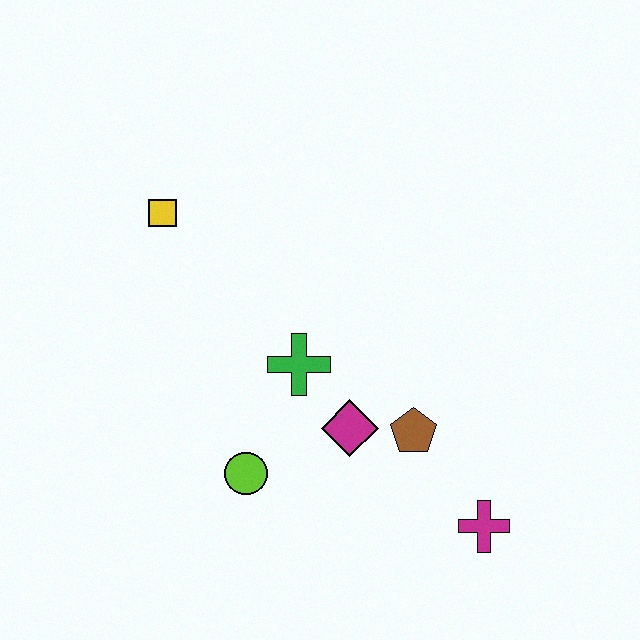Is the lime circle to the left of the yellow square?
No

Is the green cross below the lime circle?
No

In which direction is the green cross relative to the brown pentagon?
The green cross is to the left of the brown pentagon.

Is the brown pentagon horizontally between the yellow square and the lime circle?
No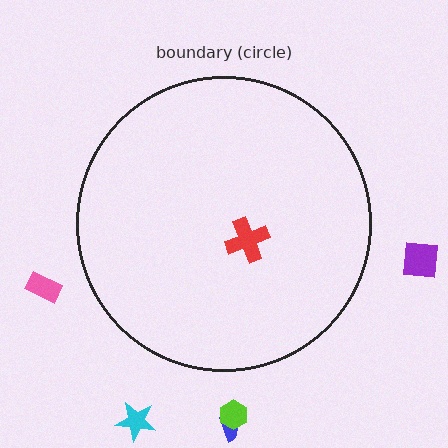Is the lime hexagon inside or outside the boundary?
Outside.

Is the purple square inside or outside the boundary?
Outside.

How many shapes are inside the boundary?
1 inside, 5 outside.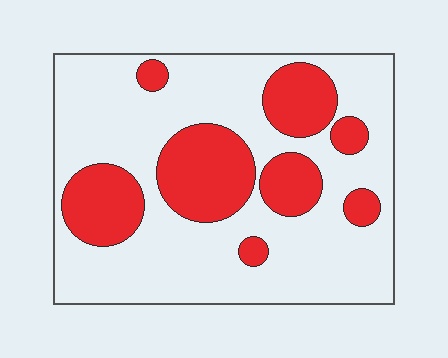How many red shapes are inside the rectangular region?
8.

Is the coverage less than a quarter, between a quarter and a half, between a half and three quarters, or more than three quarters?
Between a quarter and a half.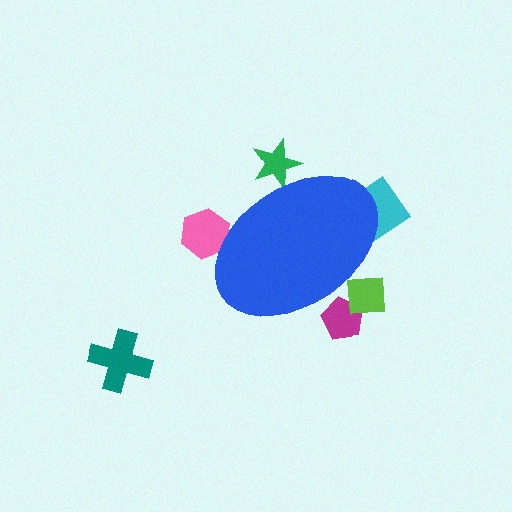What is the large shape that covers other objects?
A blue ellipse.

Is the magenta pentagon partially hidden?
Yes, the magenta pentagon is partially hidden behind the blue ellipse.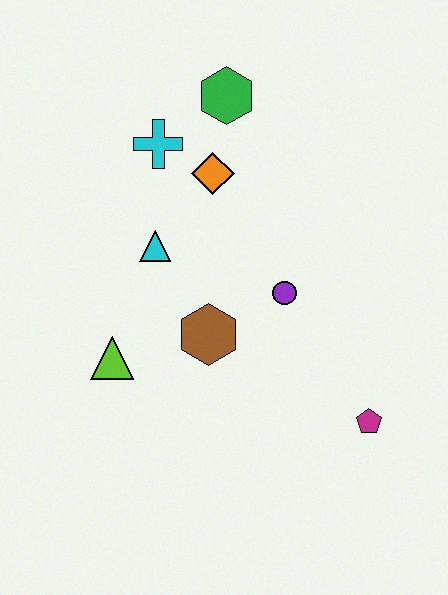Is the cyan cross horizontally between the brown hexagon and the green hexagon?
No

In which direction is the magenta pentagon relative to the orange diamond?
The magenta pentagon is below the orange diamond.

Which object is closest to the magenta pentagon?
The purple circle is closest to the magenta pentagon.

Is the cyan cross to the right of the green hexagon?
No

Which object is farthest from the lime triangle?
The green hexagon is farthest from the lime triangle.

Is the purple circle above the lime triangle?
Yes